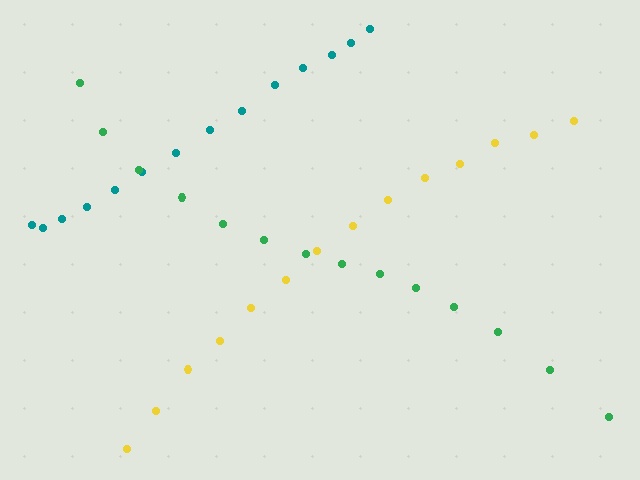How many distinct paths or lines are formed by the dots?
There are 3 distinct paths.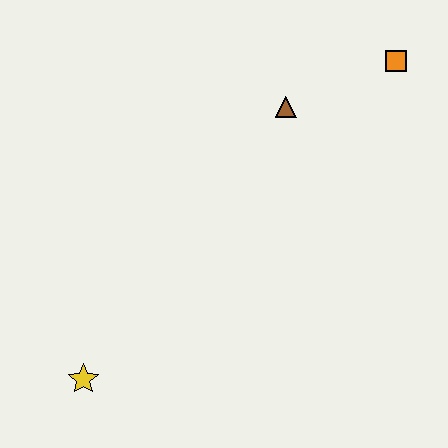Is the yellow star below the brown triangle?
Yes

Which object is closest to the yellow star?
The brown triangle is closest to the yellow star.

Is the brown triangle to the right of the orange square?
No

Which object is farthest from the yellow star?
The orange square is farthest from the yellow star.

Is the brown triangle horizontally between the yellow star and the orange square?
Yes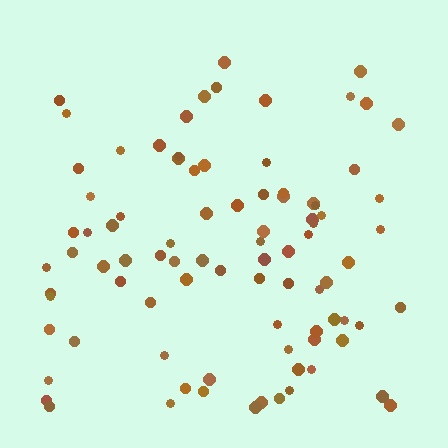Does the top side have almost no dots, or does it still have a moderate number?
Still a moderate number, just noticeably fewer than the bottom.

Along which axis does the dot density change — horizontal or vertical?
Vertical.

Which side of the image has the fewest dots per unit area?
The top.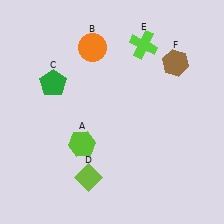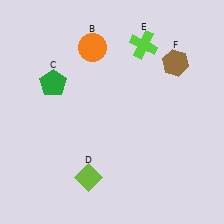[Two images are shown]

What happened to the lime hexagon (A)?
The lime hexagon (A) was removed in Image 2. It was in the bottom-left area of Image 1.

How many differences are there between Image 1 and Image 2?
There is 1 difference between the two images.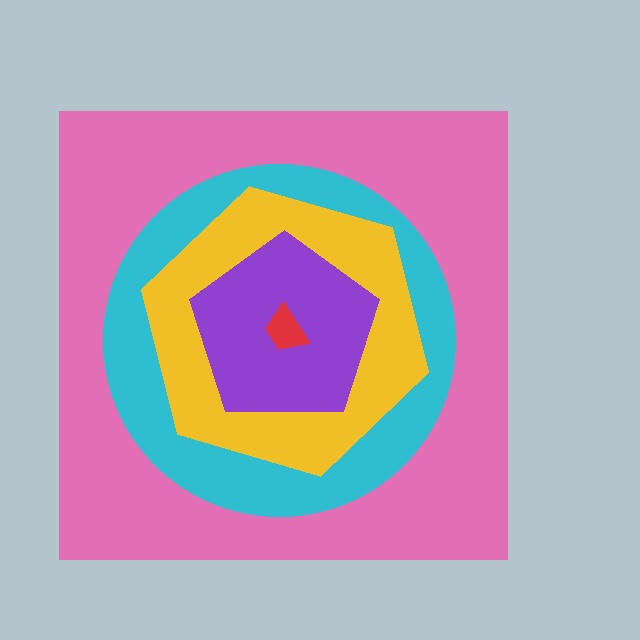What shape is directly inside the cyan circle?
The yellow hexagon.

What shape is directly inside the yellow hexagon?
The purple pentagon.